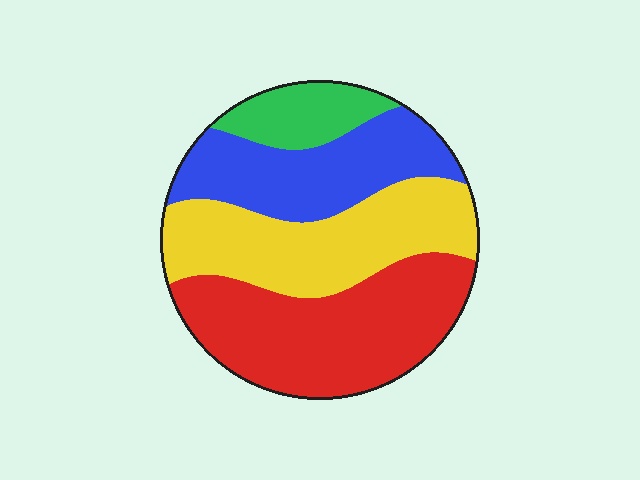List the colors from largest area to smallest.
From largest to smallest: red, yellow, blue, green.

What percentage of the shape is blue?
Blue takes up about one quarter (1/4) of the shape.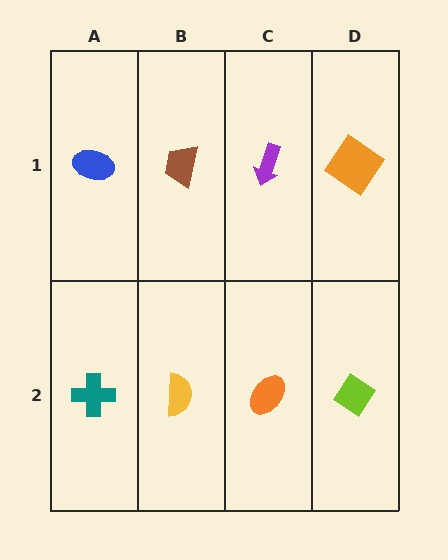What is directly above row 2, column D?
An orange diamond.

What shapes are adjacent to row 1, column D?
A lime diamond (row 2, column D), a purple arrow (row 1, column C).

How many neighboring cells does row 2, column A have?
2.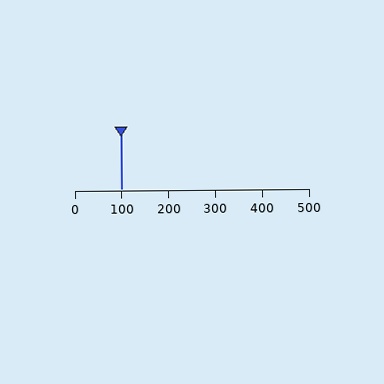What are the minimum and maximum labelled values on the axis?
The axis runs from 0 to 500.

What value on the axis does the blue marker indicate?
The marker indicates approximately 100.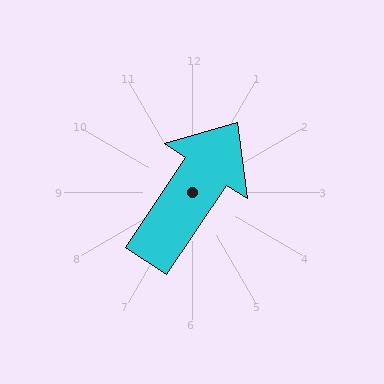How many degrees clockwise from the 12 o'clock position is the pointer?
Approximately 34 degrees.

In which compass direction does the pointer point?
Northeast.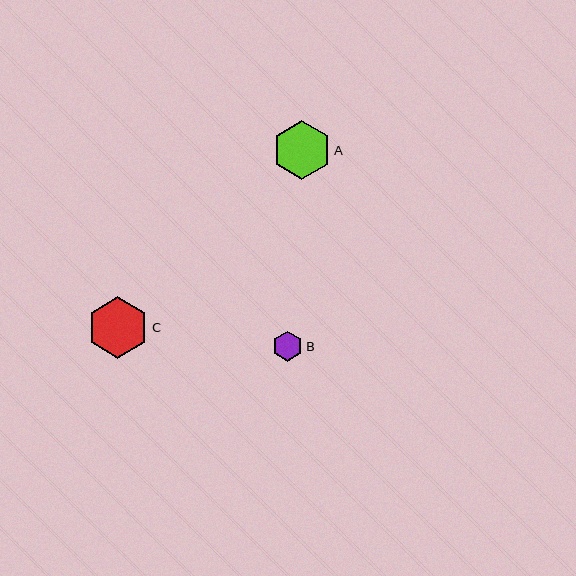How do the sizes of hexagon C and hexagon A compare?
Hexagon C and hexagon A are approximately the same size.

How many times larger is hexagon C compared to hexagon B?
Hexagon C is approximately 2.1 times the size of hexagon B.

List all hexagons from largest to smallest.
From largest to smallest: C, A, B.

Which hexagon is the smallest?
Hexagon B is the smallest with a size of approximately 30 pixels.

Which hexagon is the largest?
Hexagon C is the largest with a size of approximately 61 pixels.